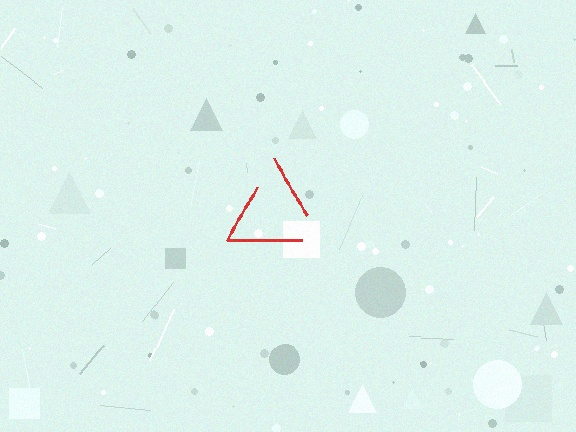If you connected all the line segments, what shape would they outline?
They would outline a triangle.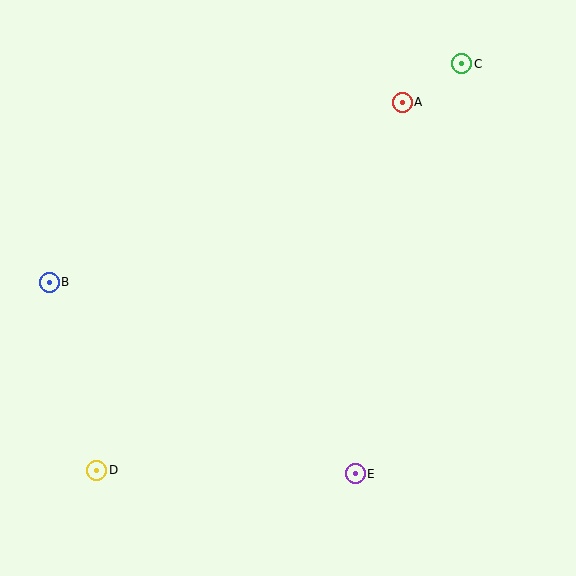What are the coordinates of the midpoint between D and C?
The midpoint between D and C is at (279, 267).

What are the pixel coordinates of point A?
Point A is at (402, 102).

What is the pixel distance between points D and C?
The distance between D and C is 546 pixels.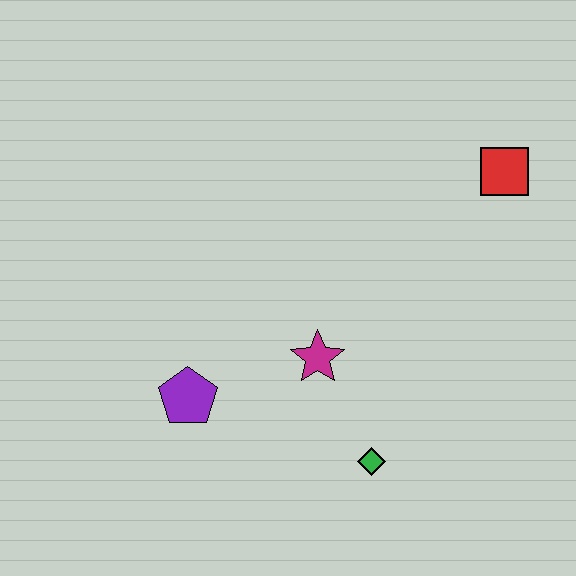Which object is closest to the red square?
The magenta star is closest to the red square.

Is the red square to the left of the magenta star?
No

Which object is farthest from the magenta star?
The red square is farthest from the magenta star.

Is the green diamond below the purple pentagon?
Yes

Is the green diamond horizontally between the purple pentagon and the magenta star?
No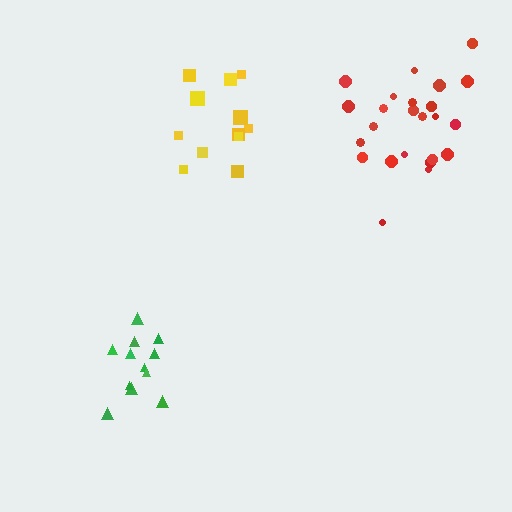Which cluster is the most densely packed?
Red.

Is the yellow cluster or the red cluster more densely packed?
Red.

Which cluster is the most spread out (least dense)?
Yellow.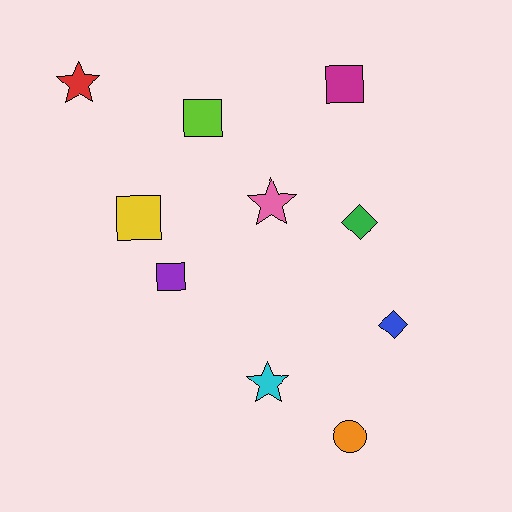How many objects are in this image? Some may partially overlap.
There are 10 objects.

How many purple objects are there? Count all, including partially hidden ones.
There is 1 purple object.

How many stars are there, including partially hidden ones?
There are 3 stars.